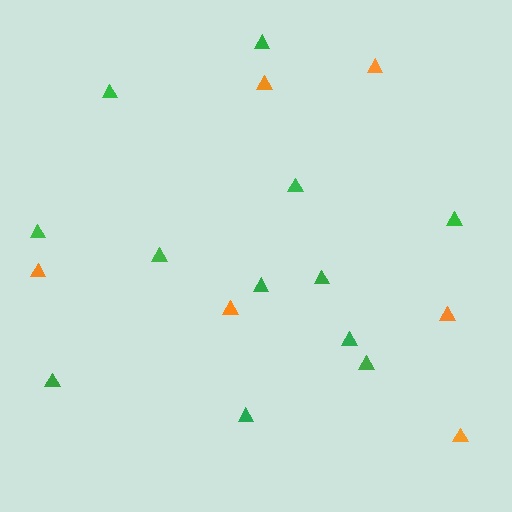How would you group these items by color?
There are 2 groups: one group of orange triangles (6) and one group of green triangles (12).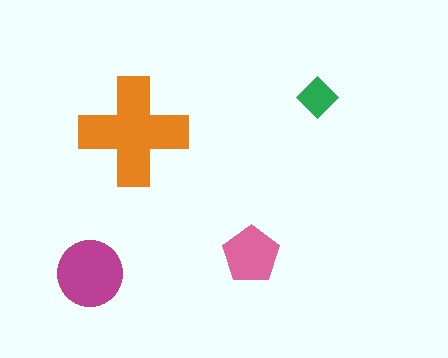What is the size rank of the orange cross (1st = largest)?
1st.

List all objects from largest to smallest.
The orange cross, the magenta circle, the pink pentagon, the green diamond.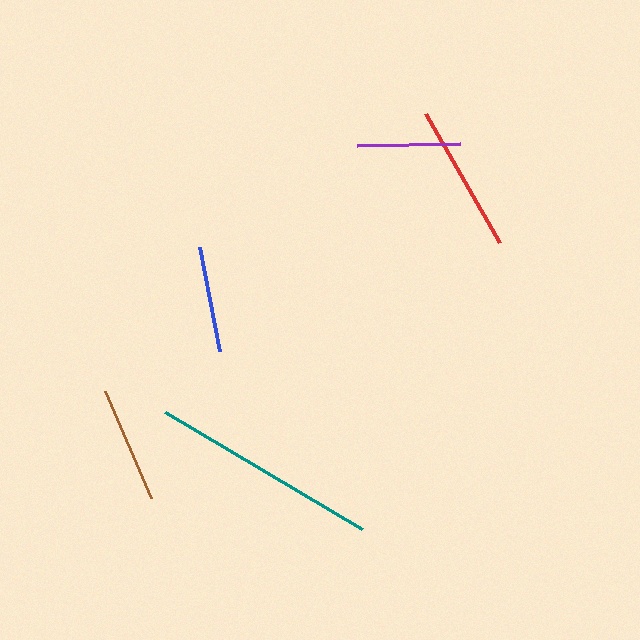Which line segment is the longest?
The teal line is the longest at approximately 229 pixels.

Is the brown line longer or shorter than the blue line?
The brown line is longer than the blue line.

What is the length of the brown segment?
The brown segment is approximately 117 pixels long.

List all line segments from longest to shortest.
From longest to shortest: teal, red, brown, blue, purple.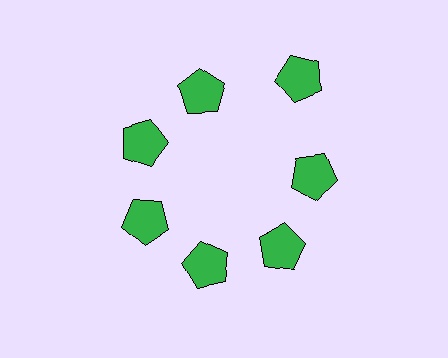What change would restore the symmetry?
The symmetry would be restored by moving it inward, back onto the ring so that all 7 pentagons sit at equal angles and equal distance from the center.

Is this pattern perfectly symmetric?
No. The 7 green pentagons are arranged in a ring, but one element near the 1 o'clock position is pushed outward from the center, breaking the 7-fold rotational symmetry.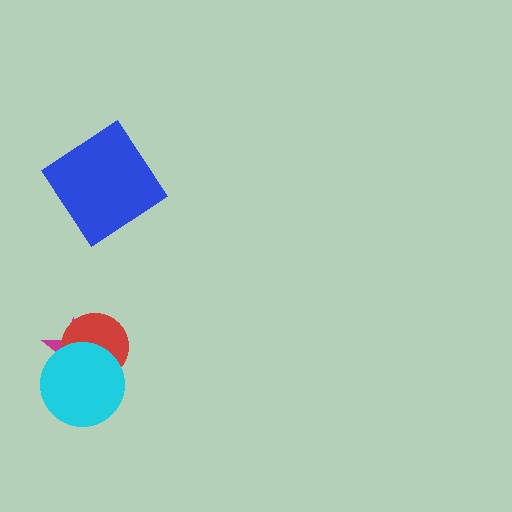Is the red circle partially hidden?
Yes, it is partially covered by another shape.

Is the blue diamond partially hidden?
No, no other shape covers it.